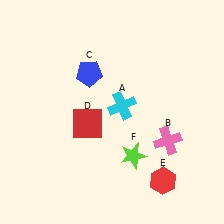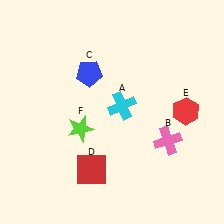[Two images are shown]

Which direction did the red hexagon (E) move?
The red hexagon (E) moved up.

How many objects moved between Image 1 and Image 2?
3 objects moved between the two images.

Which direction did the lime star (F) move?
The lime star (F) moved left.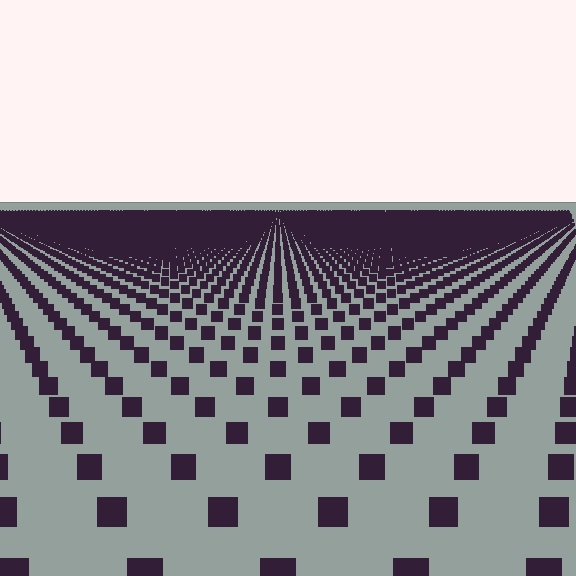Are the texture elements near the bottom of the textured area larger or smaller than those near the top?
Larger. Near the bottom, elements are closer to the viewer and appear at a bigger on-screen size.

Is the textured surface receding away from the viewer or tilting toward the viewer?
The surface is receding away from the viewer. Texture elements get smaller and denser toward the top.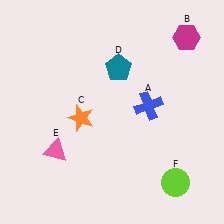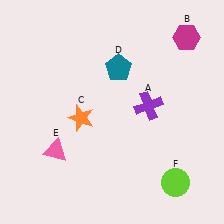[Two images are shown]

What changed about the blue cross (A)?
In Image 1, A is blue. In Image 2, it changed to purple.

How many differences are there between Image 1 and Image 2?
There is 1 difference between the two images.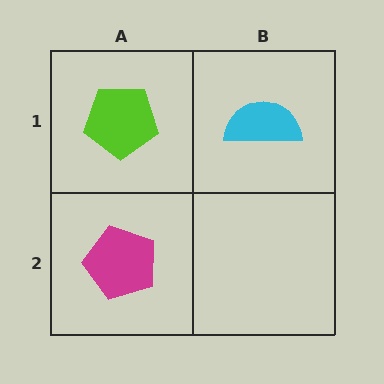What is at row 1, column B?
A cyan semicircle.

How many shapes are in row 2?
1 shape.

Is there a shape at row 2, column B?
No, that cell is empty.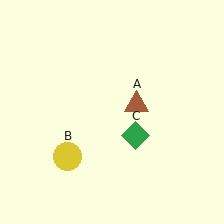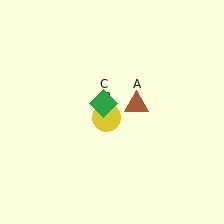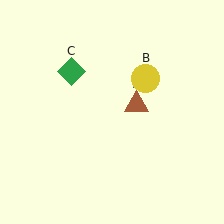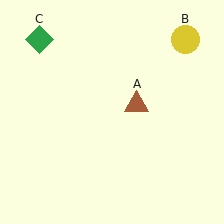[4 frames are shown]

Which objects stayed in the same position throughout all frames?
Brown triangle (object A) remained stationary.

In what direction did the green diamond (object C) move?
The green diamond (object C) moved up and to the left.